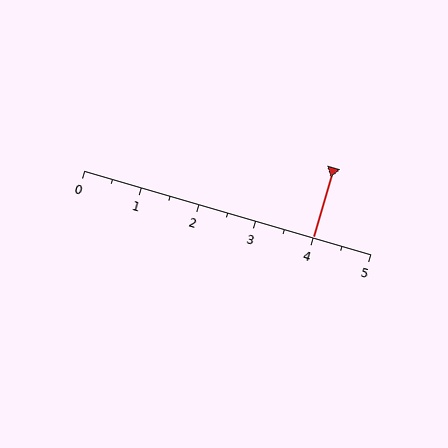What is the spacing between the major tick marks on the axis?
The major ticks are spaced 1 apart.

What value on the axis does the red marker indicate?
The marker indicates approximately 4.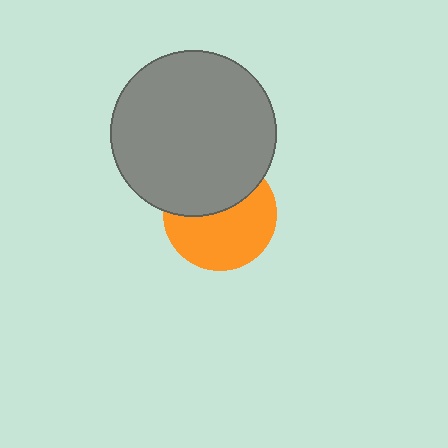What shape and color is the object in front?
The object in front is a gray circle.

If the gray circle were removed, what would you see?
You would see the complete orange circle.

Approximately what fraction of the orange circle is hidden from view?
Roughly 41% of the orange circle is hidden behind the gray circle.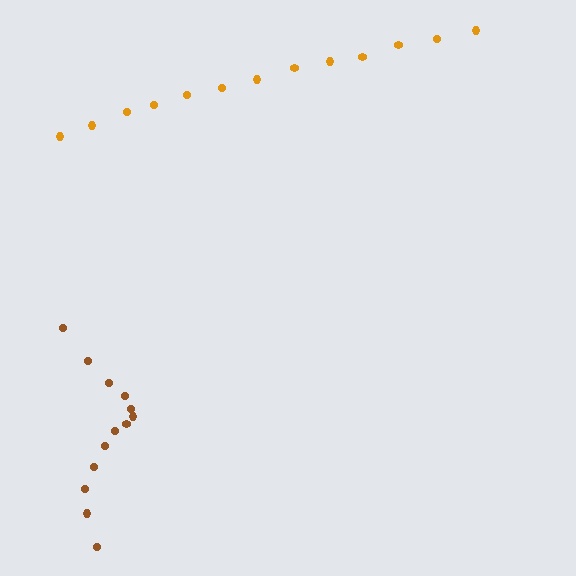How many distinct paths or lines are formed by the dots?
There are 2 distinct paths.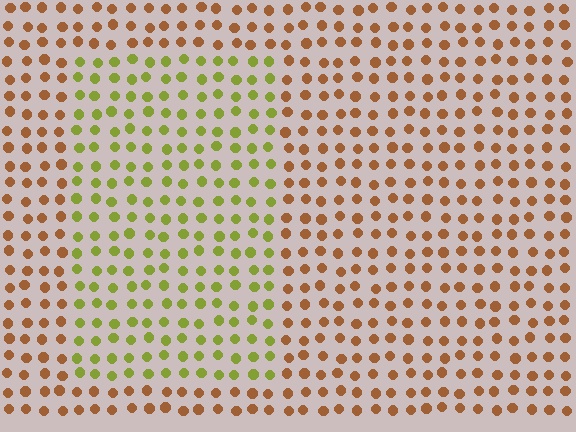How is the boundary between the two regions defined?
The boundary is defined purely by a slight shift in hue (about 52 degrees). Spacing, size, and orientation are identical on both sides.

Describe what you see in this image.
The image is filled with small brown elements in a uniform arrangement. A rectangle-shaped region is visible where the elements are tinted to a slightly different hue, forming a subtle color boundary.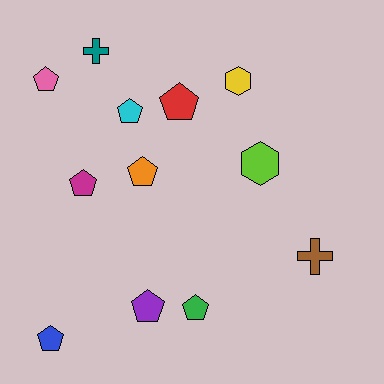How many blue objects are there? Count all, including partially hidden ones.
There is 1 blue object.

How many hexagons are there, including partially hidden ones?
There are 2 hexagons.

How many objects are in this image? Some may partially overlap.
There are 12 objects.